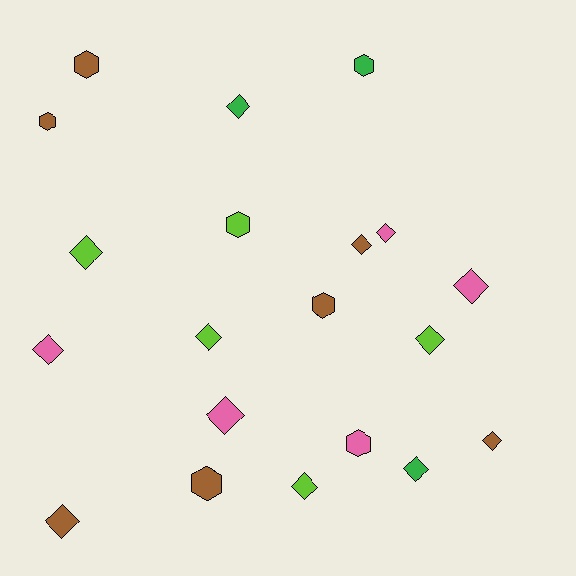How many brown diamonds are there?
There are 3 brown diamonds.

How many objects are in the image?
There are 20 objects.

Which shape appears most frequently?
Diamond, with 13 objects.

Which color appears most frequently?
Brown, with 7 objects.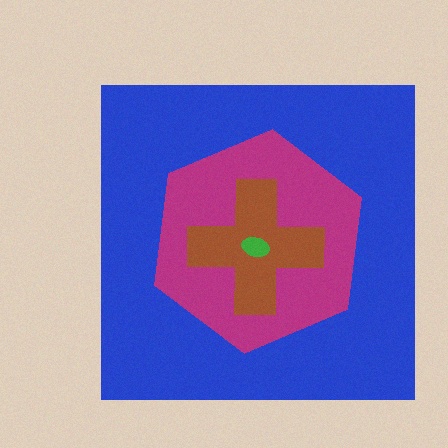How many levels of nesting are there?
4.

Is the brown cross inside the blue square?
Yes.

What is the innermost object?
The green ellipse.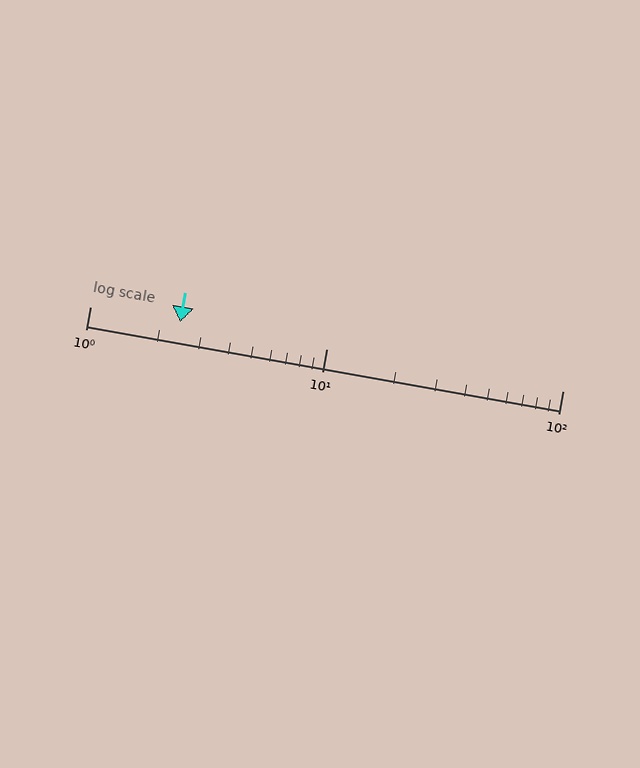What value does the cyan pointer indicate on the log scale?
The pointer indicates approximately 2.4.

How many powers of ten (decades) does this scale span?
The scale spans 2 decades, from 1 to 100.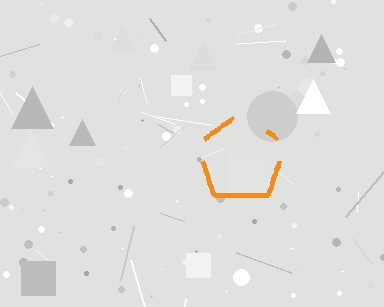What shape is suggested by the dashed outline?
The dashed outline suggests a pentagon.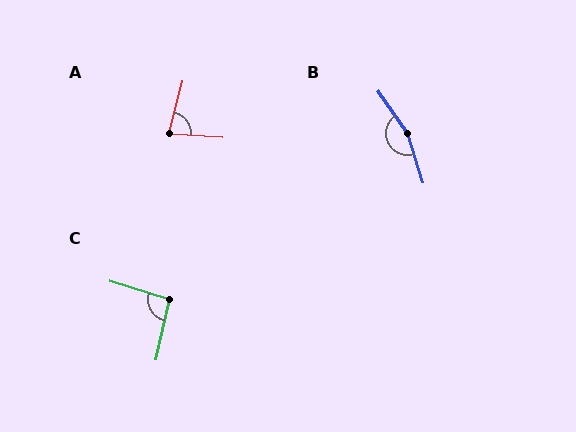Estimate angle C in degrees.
Approximately 95 degrees.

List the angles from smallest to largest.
A (79°), C (95°), B (162°).